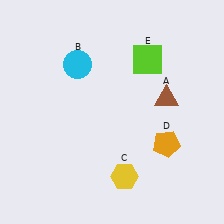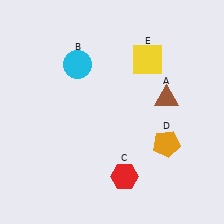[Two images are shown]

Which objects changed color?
C changed from yellow to red. E changed from lime to yellow.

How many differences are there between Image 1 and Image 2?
There are 2 differences between the two images.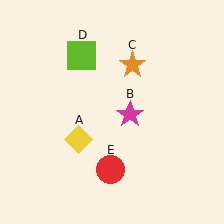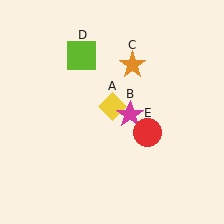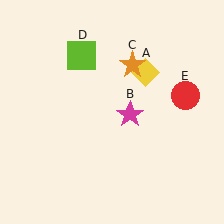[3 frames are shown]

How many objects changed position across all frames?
2 objects changed position: yellow diamond (object A), red circle (object E).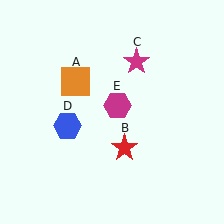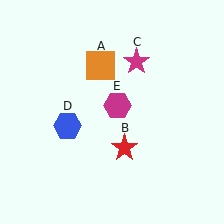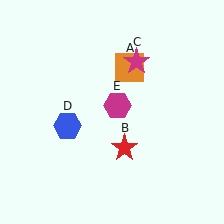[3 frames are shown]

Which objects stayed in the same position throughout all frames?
Red star (object B) and magenta star (object C) and blue hexagon (object D) and magenta hexagon (object E) remained stationary.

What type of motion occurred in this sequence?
The orange square (object A) rotated clockwise around the center of the scene.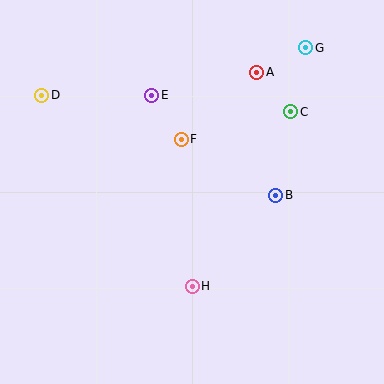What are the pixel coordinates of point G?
Point G is at (306, 48).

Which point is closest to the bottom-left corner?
Point H is closest to the bottom-left corner.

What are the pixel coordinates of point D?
Point D is at (42, 95).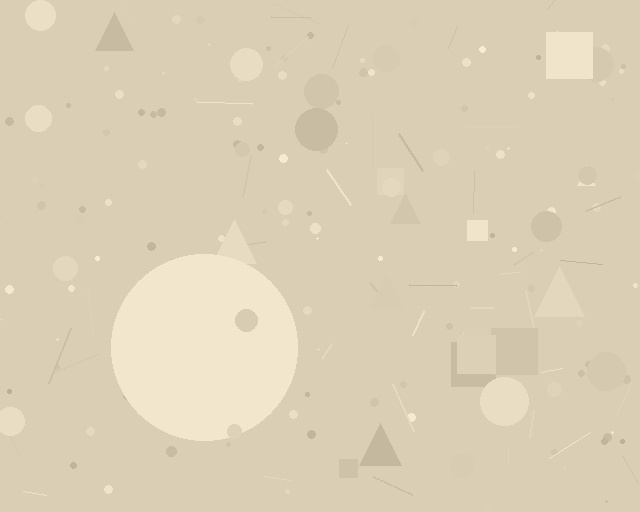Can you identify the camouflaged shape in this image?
The camouflaged shape is a circle.